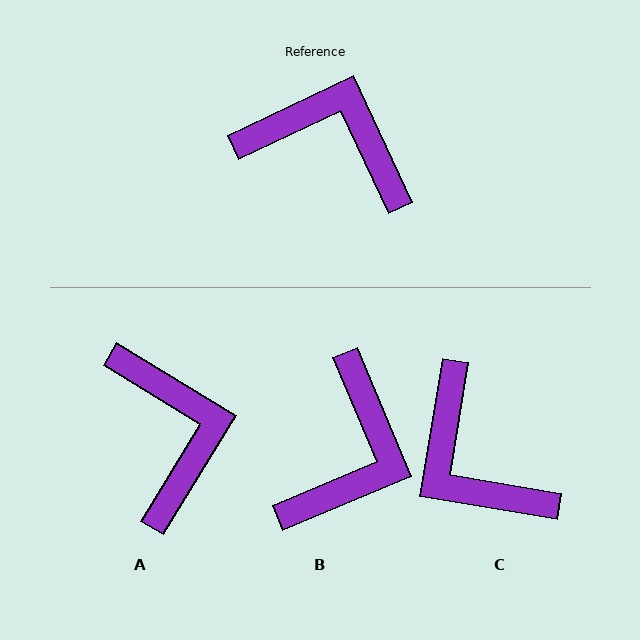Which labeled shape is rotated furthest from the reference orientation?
C, about 146 degrees away.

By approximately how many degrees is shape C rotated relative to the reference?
Approximately 146 degrees counter-clockwise.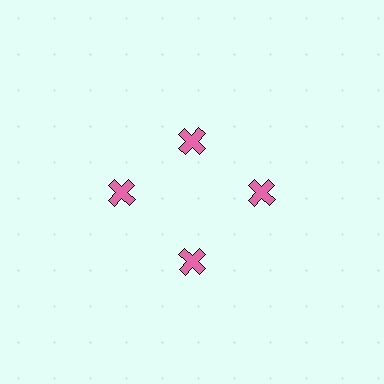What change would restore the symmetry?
The symmetry would be restored by moving it outward, back onto the ring so that all 4 crosses sit at equal angles and equal distance from the center.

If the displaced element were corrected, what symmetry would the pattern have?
It would have 4-fold rotational symmetry — the pattern would map onto itself every 90 degrees.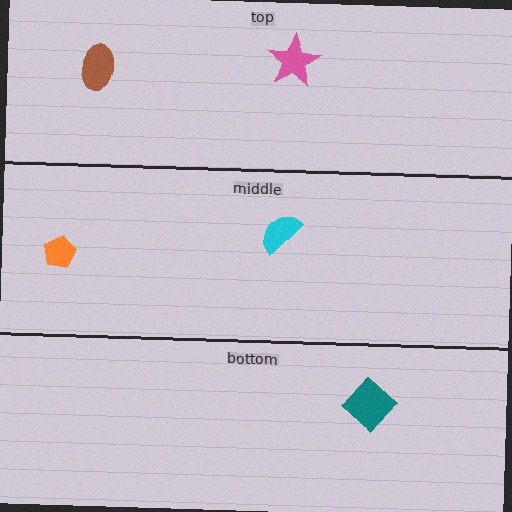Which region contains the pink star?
The top region.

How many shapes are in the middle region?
2.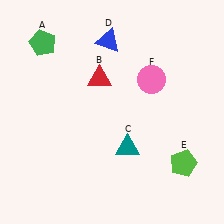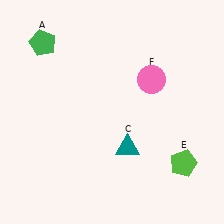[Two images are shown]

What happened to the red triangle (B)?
The red triangle (B) was removed in Image 2. It was in the top-left area of Image 1.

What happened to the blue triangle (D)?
The blue triangle (D) was removed in Image 2. It was in the top-left area of Image 1.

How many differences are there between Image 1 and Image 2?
There are 2 differences between the two images.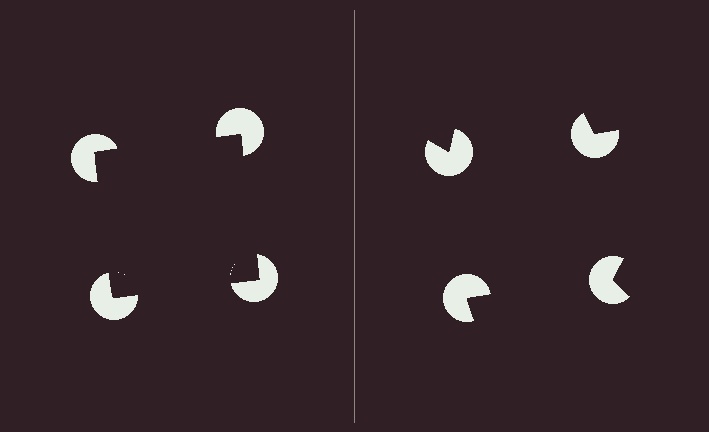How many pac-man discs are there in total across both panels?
8 — 4 on each side.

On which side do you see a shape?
An illusory square appears on the left side. On the right side the wedge cuts are rotated, so no coherent shape forms.